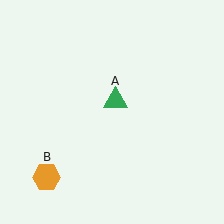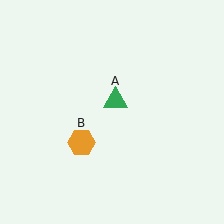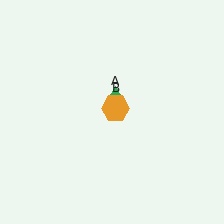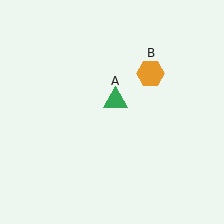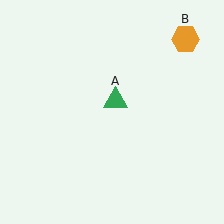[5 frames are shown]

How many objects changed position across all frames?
1 object changed position: orange hexagon (object B).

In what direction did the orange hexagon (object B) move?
The orange hexagon (object B) moved up and to the right.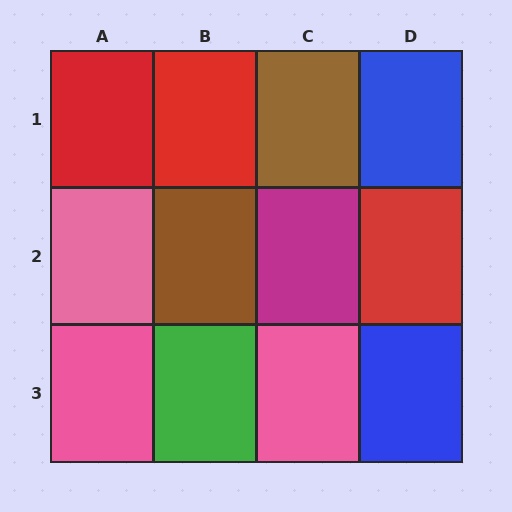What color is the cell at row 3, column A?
Pink.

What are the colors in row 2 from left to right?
Pink, brown, magenta, red.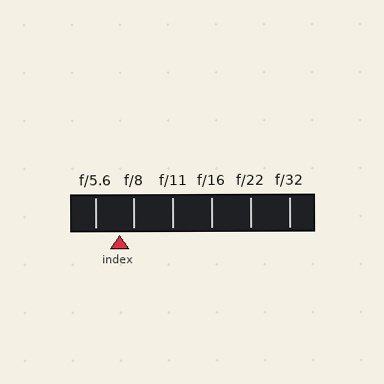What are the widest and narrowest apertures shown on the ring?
The widest aperture shown is f/5.6 and the narrowest is f/32.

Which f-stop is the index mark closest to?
The index mark is closest to f/8.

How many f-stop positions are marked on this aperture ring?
There are 6 f-stop positions marked.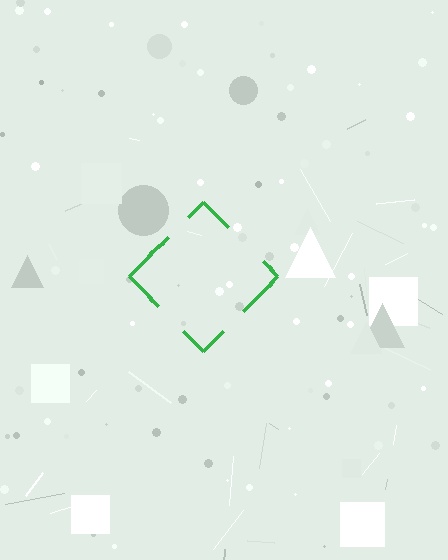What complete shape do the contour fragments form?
The contour fragments form a diamond.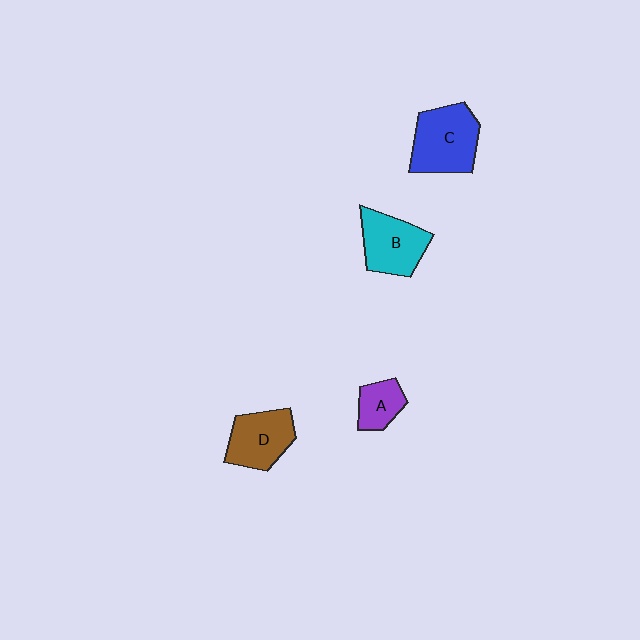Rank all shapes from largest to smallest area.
From largest to smallest: C (blue), B (cyan), D (brown), A (purple).